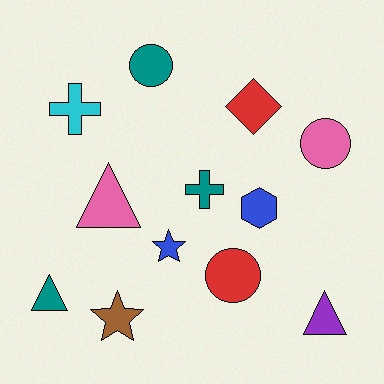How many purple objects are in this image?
There is 1 purple object.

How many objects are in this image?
There are 12 objects.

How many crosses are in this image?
There are 2 crosses.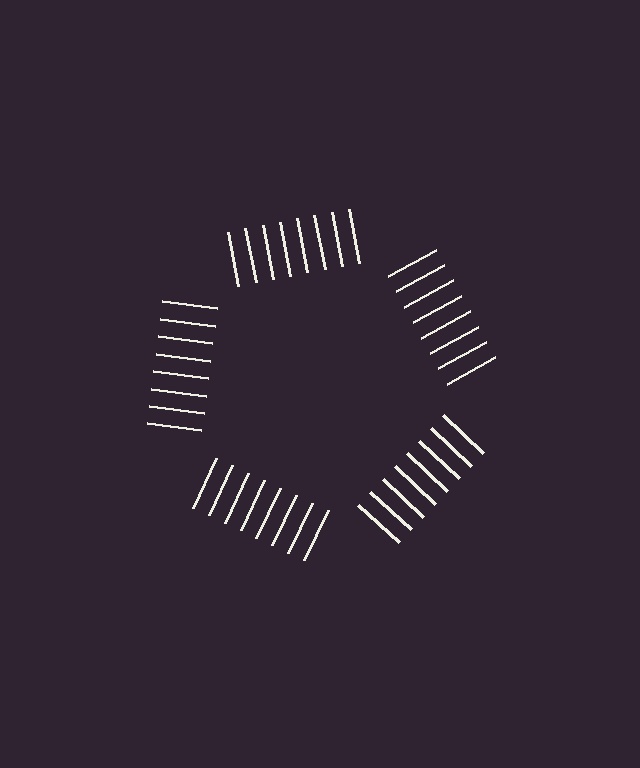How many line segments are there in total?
40 — 8 along each of the 5 edges.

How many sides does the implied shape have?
5 sides — the line-ends trace a pentagon.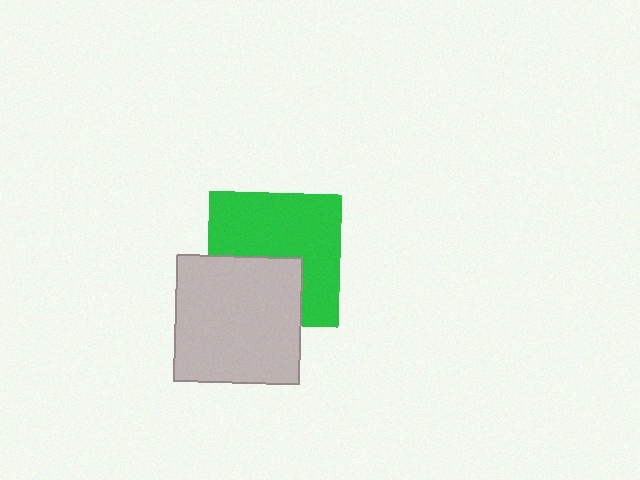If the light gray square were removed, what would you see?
You would see the complete green square.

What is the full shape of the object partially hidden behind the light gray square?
The partially hidden object is a green square.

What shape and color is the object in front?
The object in front is a light gray square.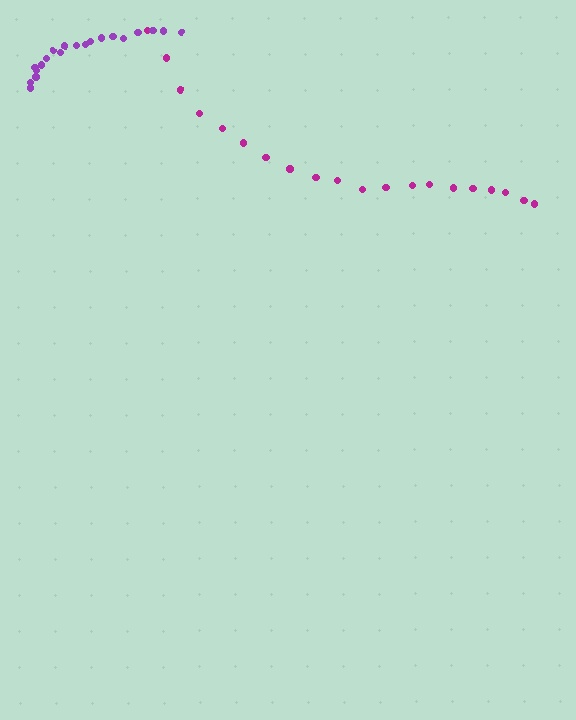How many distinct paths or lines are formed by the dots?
There are 2 distinct paths.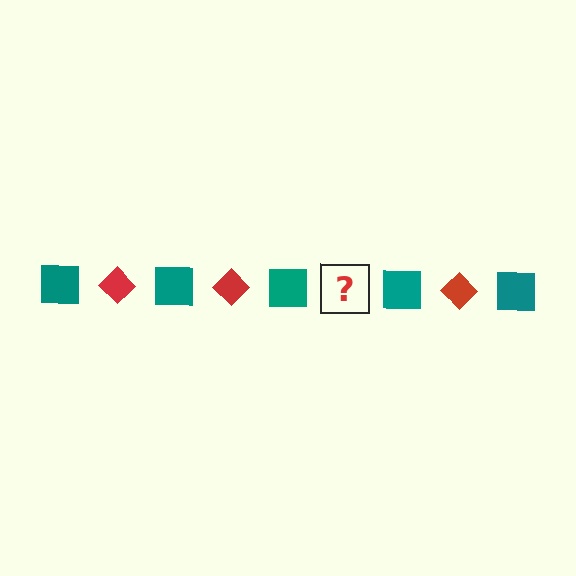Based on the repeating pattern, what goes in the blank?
The blank should be a red diamond.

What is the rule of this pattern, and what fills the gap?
The rule is that the pattern alternates between teal square and red diamond. The gap should be filled with a red diamond.